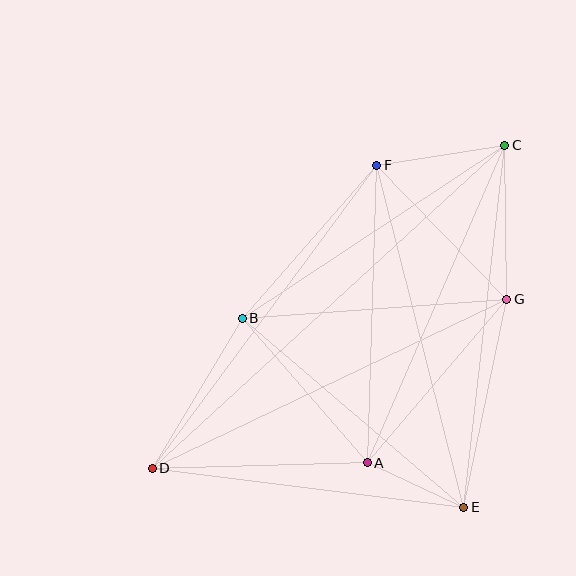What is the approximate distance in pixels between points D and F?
The distance between D and F is approximately 377 pixels.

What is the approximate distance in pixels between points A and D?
The distance between A and D is approximately 215 pixels.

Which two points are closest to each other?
Points A and E are closest to each other.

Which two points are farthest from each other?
Points C and D are farthest from each other.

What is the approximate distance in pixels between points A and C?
The distance between A and C is approximately 346 pixels.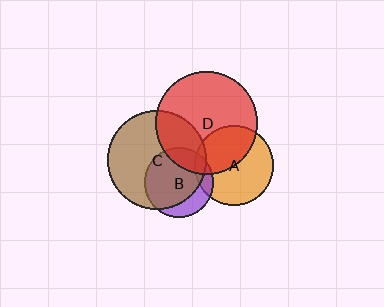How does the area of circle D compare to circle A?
Approximately 1.7 times.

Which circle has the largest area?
Circle D (red).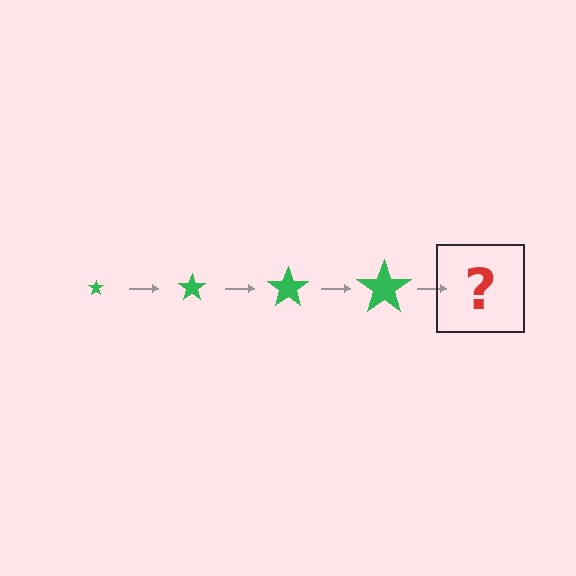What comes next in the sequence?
The next element should be a green star, larger than the previous one.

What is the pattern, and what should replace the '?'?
The pattern is that the star gets progressively larger each step. The '?' should be a green star, larger than the previous one.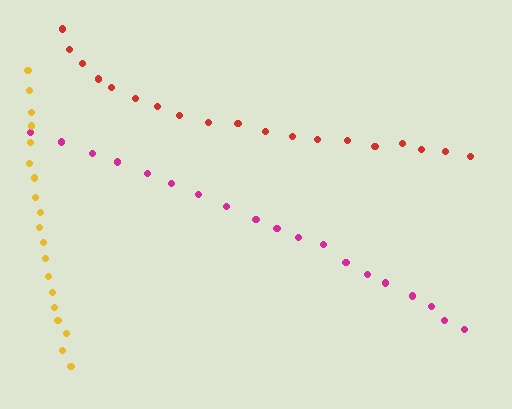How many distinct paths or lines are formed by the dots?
There are 3 distinct paths.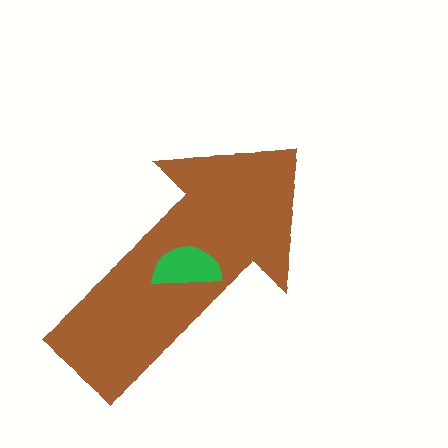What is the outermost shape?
The brown arrow.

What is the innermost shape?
The green semicircle.